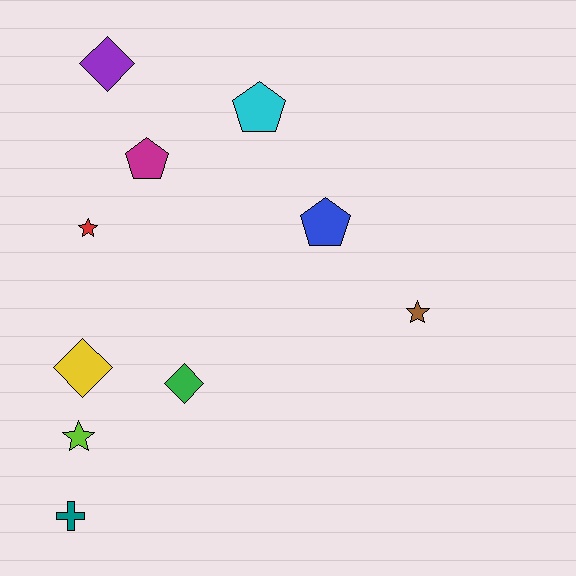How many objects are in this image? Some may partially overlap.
There are 10 objects.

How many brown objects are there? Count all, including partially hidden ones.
There is 1 brown object.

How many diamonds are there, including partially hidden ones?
There are 3 diamonds.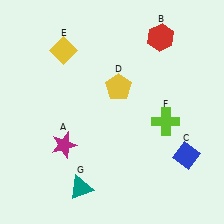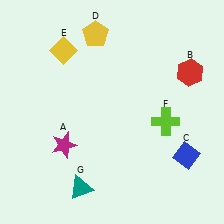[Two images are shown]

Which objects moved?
The objects that moved are: the red hexagon (B), the yellow pentagon (D).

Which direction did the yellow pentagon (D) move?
The yellow pentagon (D) moved up.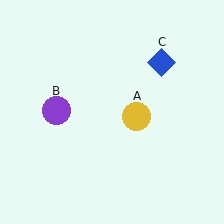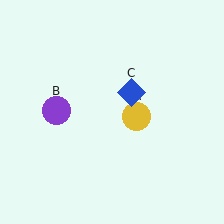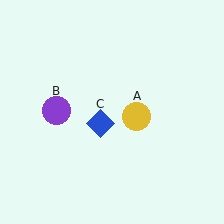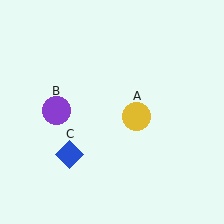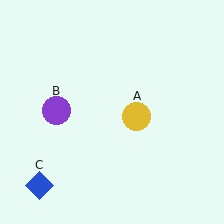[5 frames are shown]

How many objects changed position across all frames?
1 object changed position: blue diamond (object C).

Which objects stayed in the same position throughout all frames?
Yellow circle (object A) and purple circle (object B) remained stationary.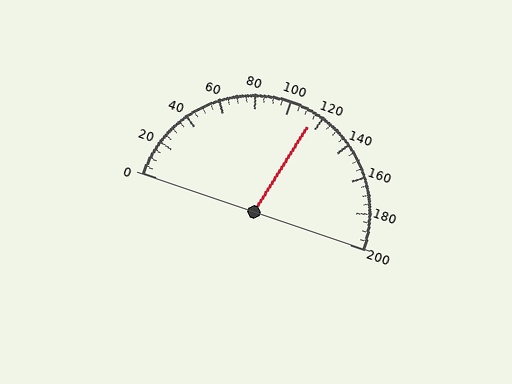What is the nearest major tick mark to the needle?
The nearest major tick mark is 120.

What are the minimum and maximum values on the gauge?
The gauge ranges from 0 to 200.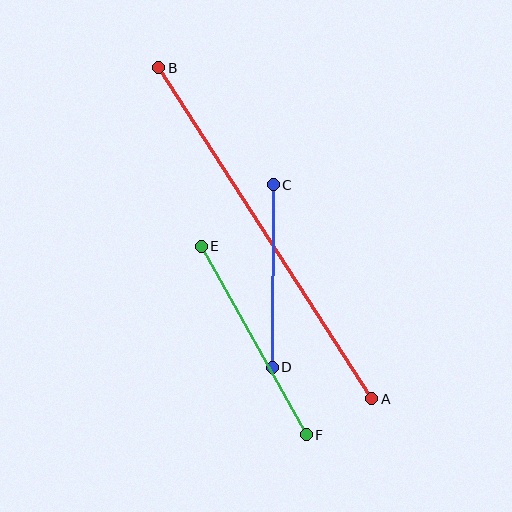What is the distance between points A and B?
The distance is approximately 393 pixels.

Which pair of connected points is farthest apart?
Points A and B are farthest apart.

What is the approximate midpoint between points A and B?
The midpoint is at approximately (265, 233) pixels.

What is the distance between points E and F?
The distance is approximately 216 pixels.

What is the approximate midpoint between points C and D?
The midpoint is at approximately (273, 276) pixels.